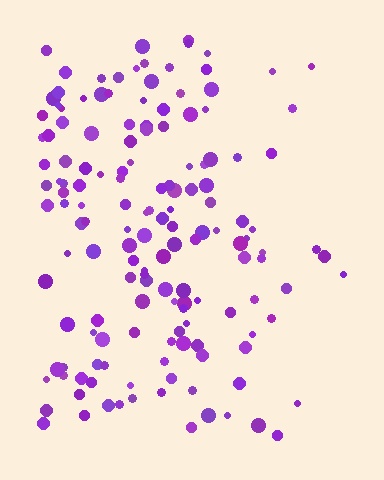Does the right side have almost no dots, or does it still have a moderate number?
Still a moderate number, just noticeably fewer than the left.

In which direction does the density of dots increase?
From right to left, with the left side densest.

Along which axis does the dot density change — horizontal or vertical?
Horizontal.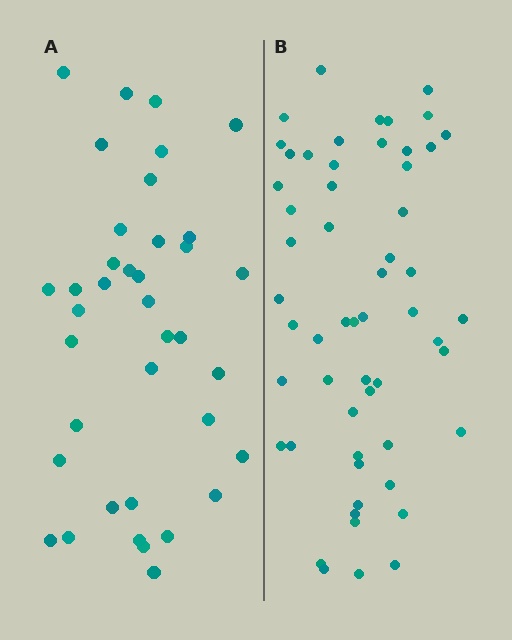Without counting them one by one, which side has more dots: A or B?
Region B (the right region) has more dots.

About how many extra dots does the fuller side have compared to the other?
Region B has approximately 20 more dots than region A.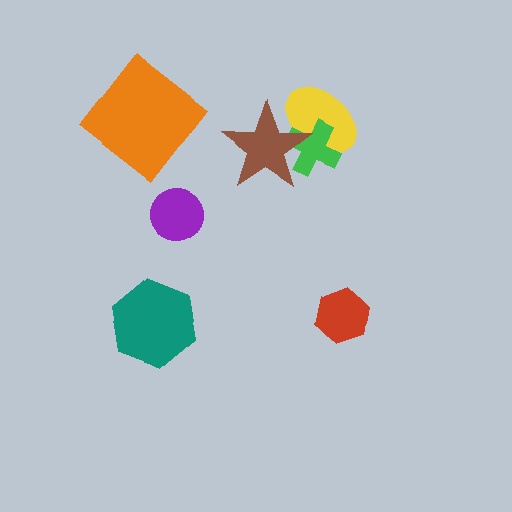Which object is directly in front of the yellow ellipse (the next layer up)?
The green cross is directly in front of the yellow ellipse.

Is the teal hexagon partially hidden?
No, no other shape covers it.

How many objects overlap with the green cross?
2 objects overlap with the green cross.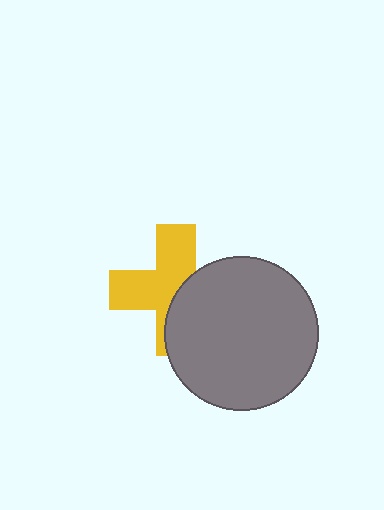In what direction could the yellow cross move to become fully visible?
The yellow cross could move left. That would shift it out from behind the gray circle entirely.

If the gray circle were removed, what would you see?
You would see the complete yellow cross.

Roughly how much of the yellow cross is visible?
About half of it is visible (roughly 57%).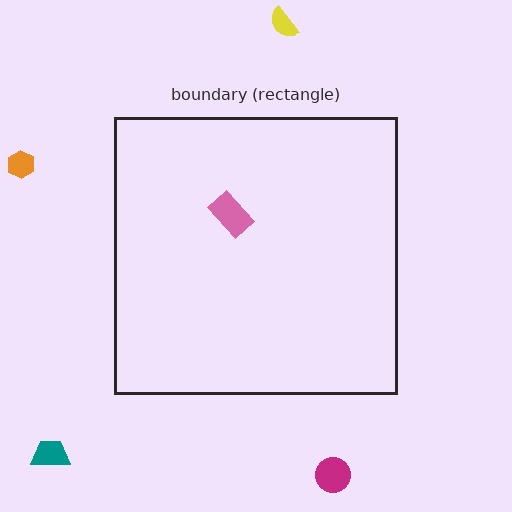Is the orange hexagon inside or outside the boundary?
Outside.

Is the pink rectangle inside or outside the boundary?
Inside.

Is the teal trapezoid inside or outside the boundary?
Outside.